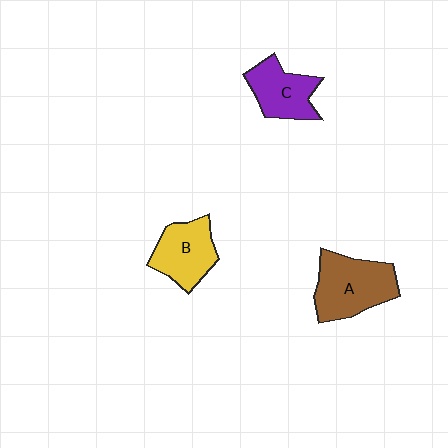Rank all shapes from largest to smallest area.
From largest to smallest: A (brown), B (yellow), C (purple).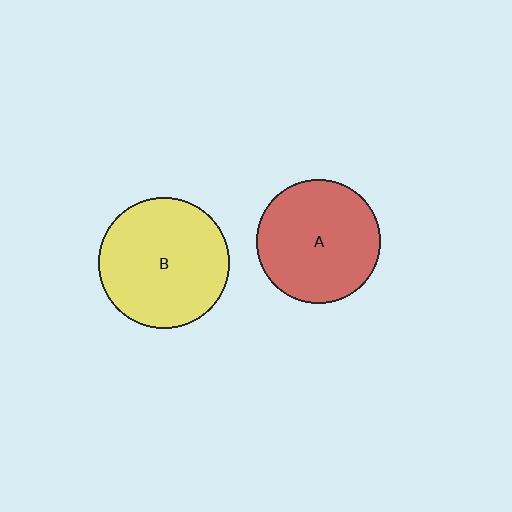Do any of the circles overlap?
No, none of the circles overlap.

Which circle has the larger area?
Circle B (yellow).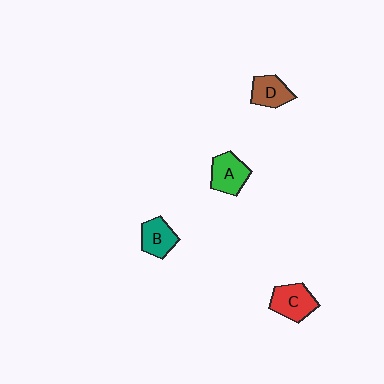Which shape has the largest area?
Shape C (red).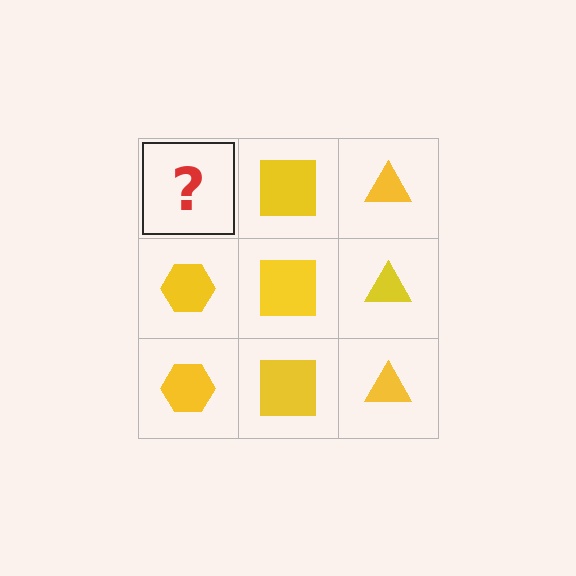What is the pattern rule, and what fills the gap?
The rule is that each column has a consistent shape. The gap should be filled with a yellow hexagon.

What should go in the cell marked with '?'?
The missing cell should contain a yellow hexagon.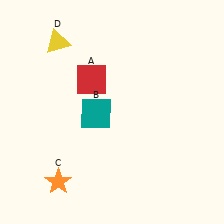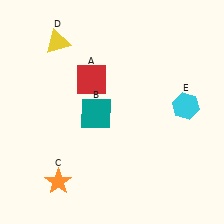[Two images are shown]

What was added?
A cyan hexagon (E) was added in Image 2.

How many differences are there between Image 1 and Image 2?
There is 1 difference between the two images.